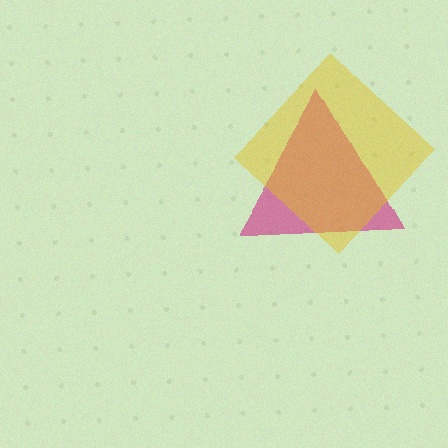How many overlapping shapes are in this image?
There are 2 overlapping shapes in the image.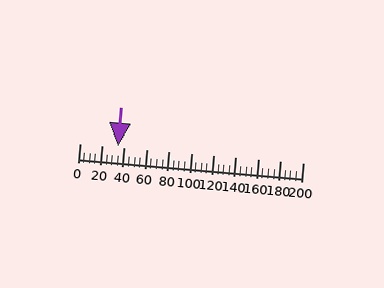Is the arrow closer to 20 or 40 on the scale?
The arrow is closer to 40.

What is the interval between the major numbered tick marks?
The major tick marks are spaced 20 units apart.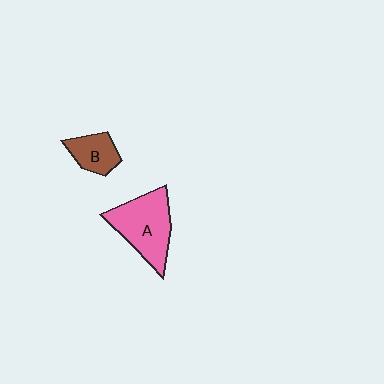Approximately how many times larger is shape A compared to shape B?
Approximately 2.0 times.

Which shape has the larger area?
Shape A (pink).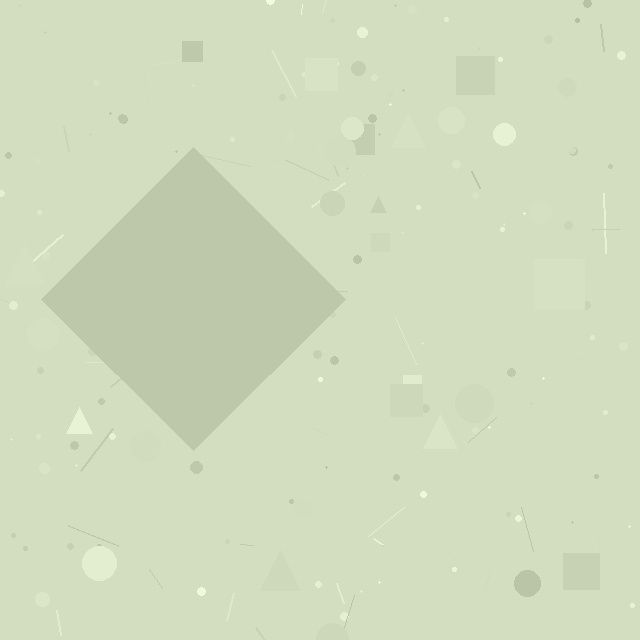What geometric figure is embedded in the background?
A diamond is embedded in the background.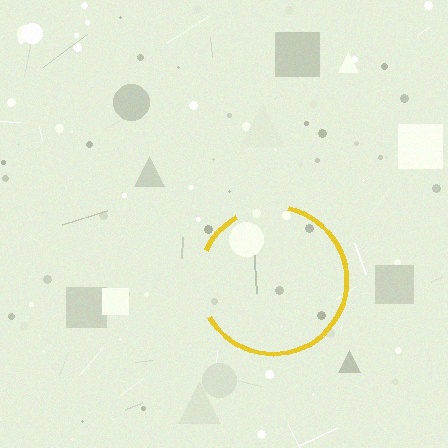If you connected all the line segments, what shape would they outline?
They would outline a circle.